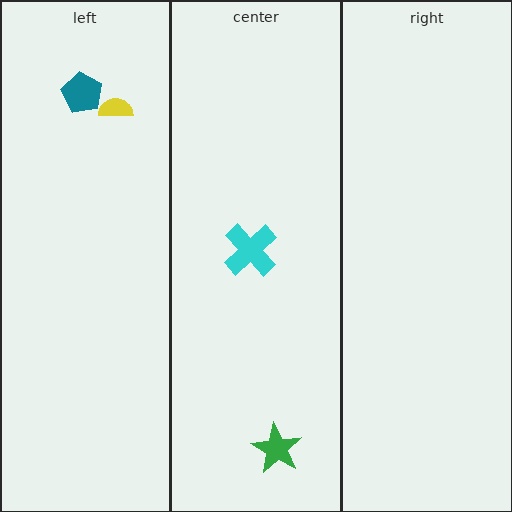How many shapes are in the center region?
2.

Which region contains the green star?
The center region.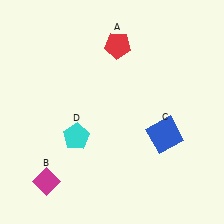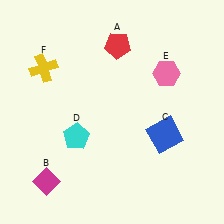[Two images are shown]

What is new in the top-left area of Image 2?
A yellow cross (F) was added in the top-left area of Image 2.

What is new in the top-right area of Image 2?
A pink hexagon (E) was added in the top-right area of Image 2.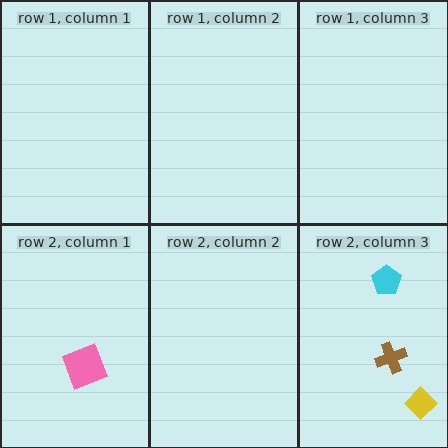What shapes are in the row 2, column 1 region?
The pink square.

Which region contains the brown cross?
The row 2, column 3 region.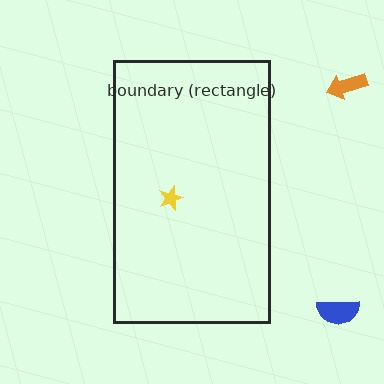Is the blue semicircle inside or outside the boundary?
Outside.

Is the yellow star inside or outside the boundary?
Inside.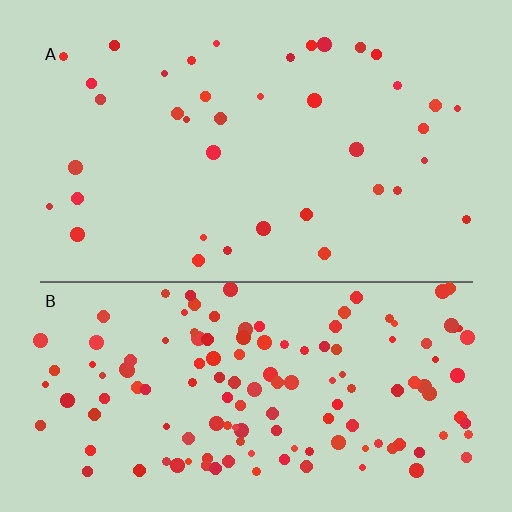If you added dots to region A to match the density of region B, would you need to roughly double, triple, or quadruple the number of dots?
Approximately quadruple.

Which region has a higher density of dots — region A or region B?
B (the bottom).